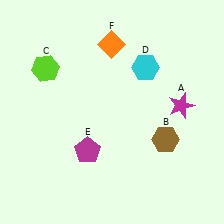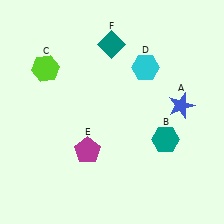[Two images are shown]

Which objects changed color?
A changed from magenta to blue. B changed from brown to teal. F changed from orange to teal.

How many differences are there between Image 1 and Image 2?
There are 3 differences between the two images.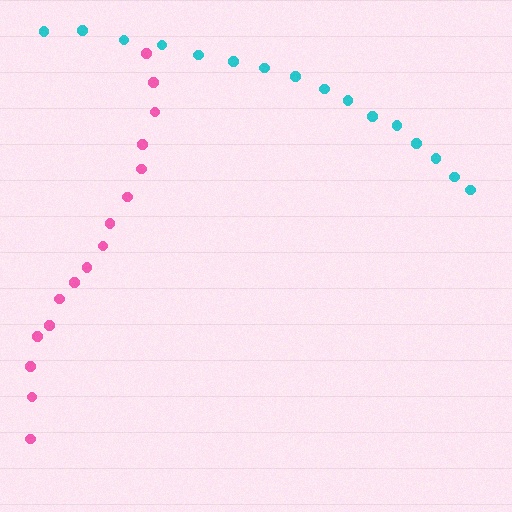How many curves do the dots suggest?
There are 2 distinct paths.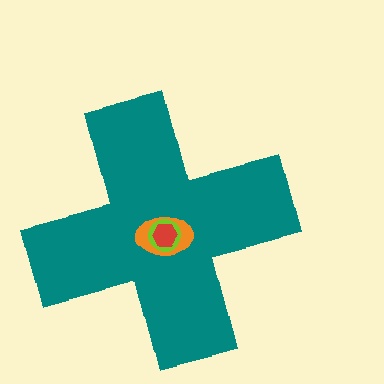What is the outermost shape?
The teal cross.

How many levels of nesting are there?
4.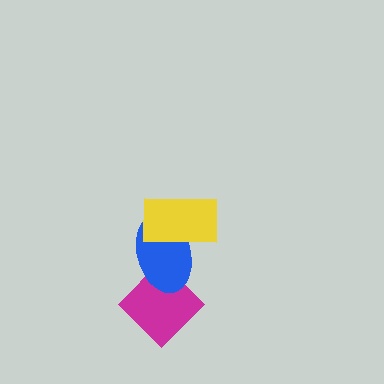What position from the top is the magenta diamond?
The magenta diamond is 3rd from the top.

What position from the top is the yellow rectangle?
The yellow rectangle is 1st from the top.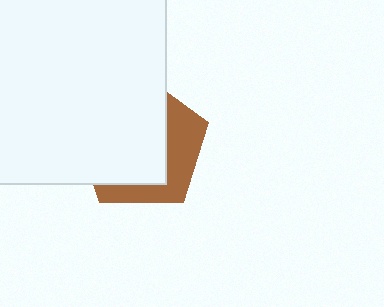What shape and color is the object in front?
The object in front is a white rectangle.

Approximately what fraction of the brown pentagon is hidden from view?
Roughly 65% of the brown pentagon is hidden behind the white rectangle.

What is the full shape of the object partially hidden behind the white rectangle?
The partially hidden object is a brown pentagon.